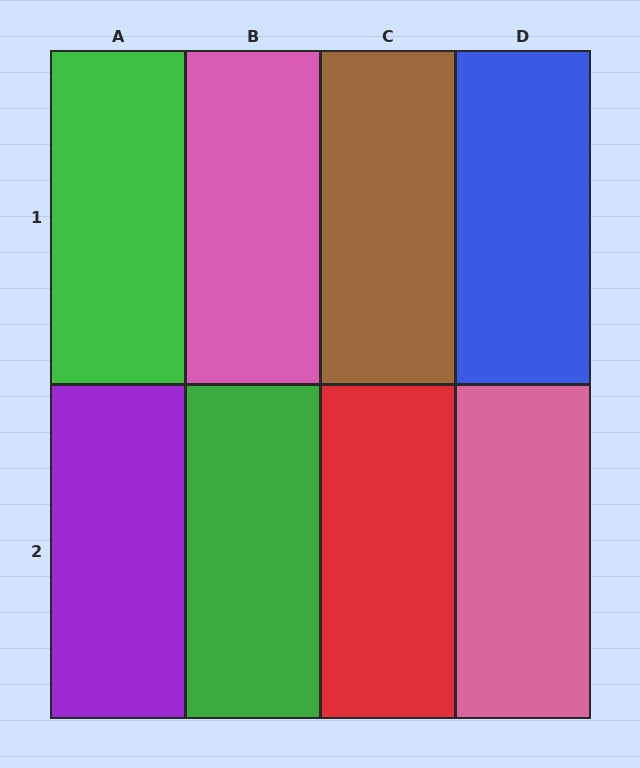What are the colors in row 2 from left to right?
Purple, green, red, pink.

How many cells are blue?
1 cell is blue.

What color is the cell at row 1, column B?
Pink.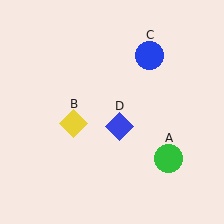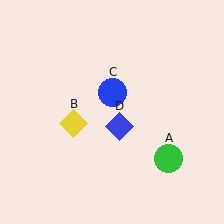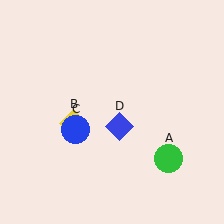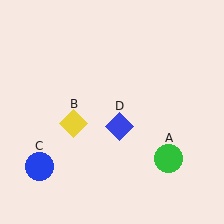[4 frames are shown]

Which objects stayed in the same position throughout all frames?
Green circle (object A) and yellow diamond (object B) and blue diamond (object D) remained stationary.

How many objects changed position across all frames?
1 object changed position: blue circle (object C).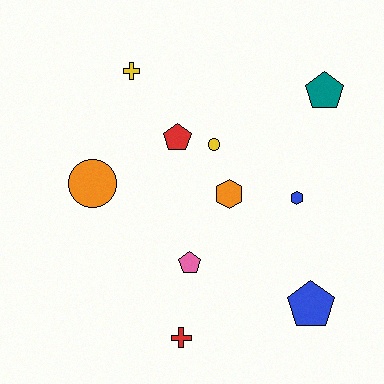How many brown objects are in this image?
There are no brown objects.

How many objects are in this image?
There are 10 objects.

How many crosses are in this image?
There are 2 crosses.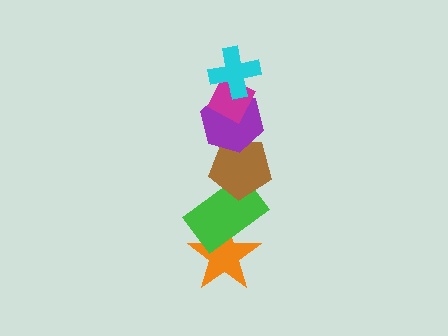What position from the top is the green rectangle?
The green rectangle is 5th from the top.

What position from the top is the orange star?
The orange star is 6th from the top.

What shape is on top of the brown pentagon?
The purple hexagon is on top of the brown pentagon.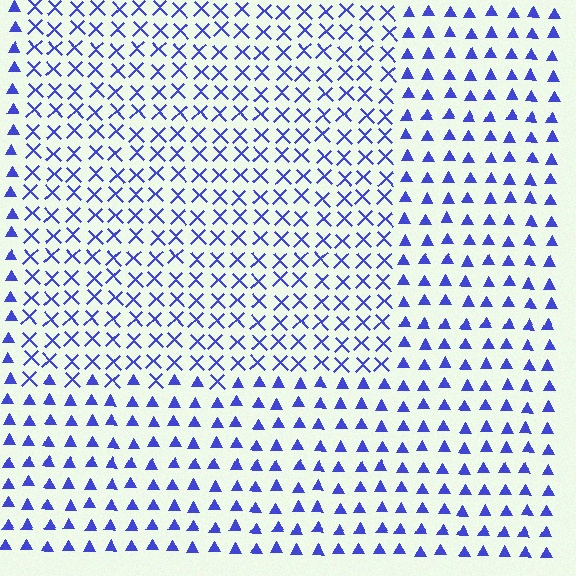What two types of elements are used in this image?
The image uses X marks inside the rectangle region and triangles outside it.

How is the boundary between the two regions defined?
The boundary is defined by a change in element shape: X marks inside vs. triangles outside. All elements share the same color and spacing.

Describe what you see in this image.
The image is filled with small blue elements arranged in a uniform grid. A rectangle-shaped region contains X marks, while the surrounding area contains triangles. The boundary is defined purely by the change in element shape.